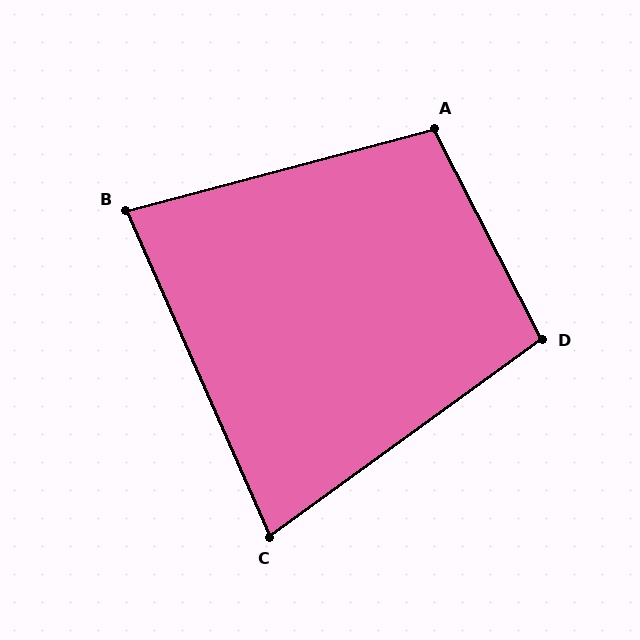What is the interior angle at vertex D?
Approximately 99 degrees (obtuse).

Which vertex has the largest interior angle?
A, at approximately 102 degrees.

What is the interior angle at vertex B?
Approximately 81 degrees (acute).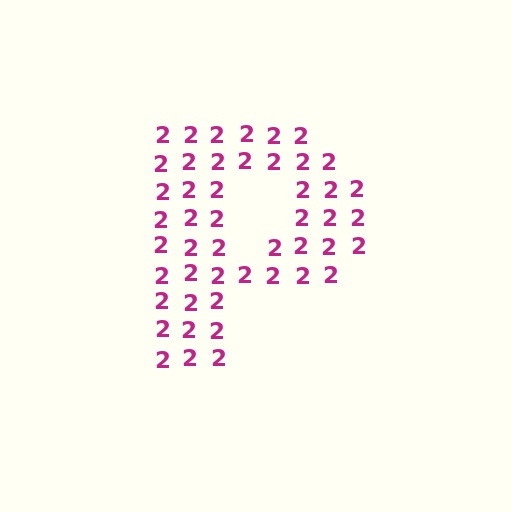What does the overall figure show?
The overall figure shows the letter P.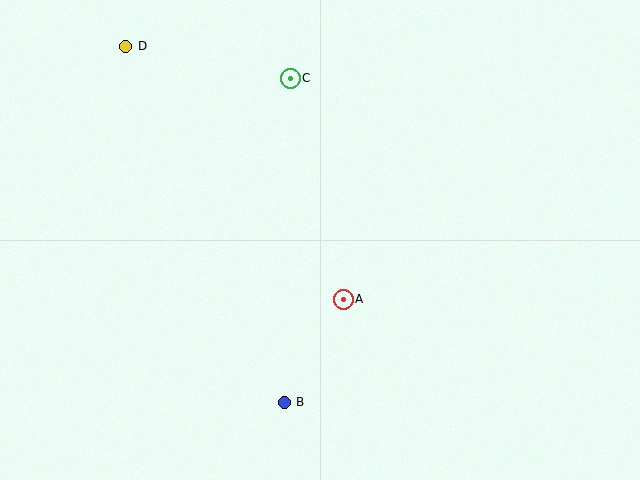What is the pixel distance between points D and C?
The distance between D and C is 167 pixels.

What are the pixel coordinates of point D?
Point D is at (126, 46).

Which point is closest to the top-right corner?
Point C is closest to the top-right corner.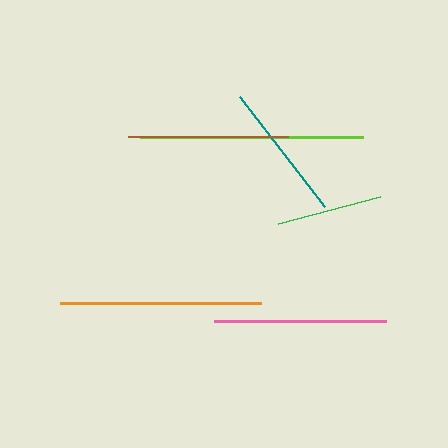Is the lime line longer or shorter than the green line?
The lime line is longer than the green line.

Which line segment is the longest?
The lime line is the longest at approximately 223 pixels.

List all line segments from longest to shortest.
From longest to shortest: lime, orange, pink, brown, teal, green.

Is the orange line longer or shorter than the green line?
The orange line is longer than the green line.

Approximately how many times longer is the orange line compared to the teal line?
The orange line is approximately 1.5 times the length of the teal line.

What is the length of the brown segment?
The brown segment is approximately 160 pixels long.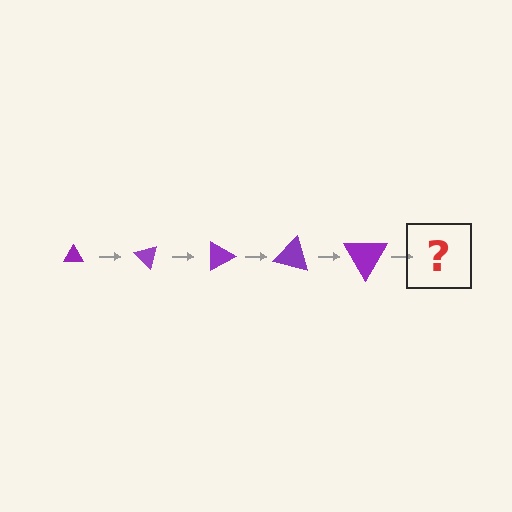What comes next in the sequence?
The next element should be a triangle, larger than the previous one and rotated 225 degrees from the start.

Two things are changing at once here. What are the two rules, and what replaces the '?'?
The two rules are that the triangle grows larger each step and it rotates 45 degrees each step. The '?' should be a triangle, larger than the previous one and rotated 225 degrees from the start.